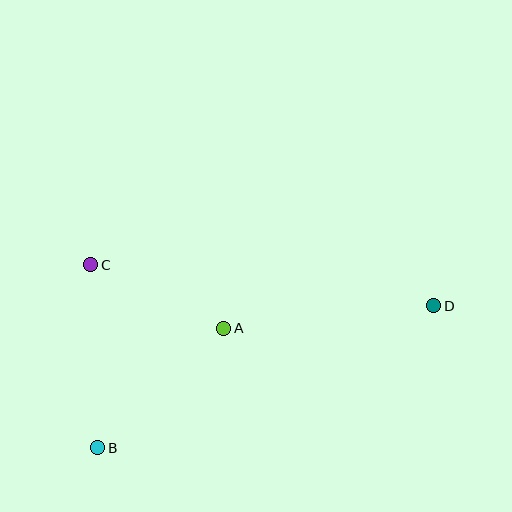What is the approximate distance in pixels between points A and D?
The distance between A and D is approximately 211 pixels.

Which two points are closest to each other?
Points A and C are closest to each other.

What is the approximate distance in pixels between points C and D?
The distance between C and D is approximately 345 pixels.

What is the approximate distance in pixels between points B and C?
The distance between B and C is approximately 183 pixels.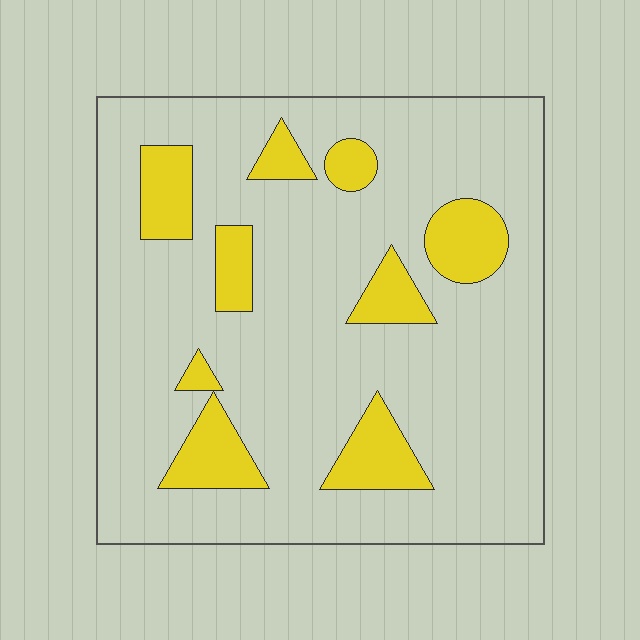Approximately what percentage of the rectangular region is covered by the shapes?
Approximately 15%.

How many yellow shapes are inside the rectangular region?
9.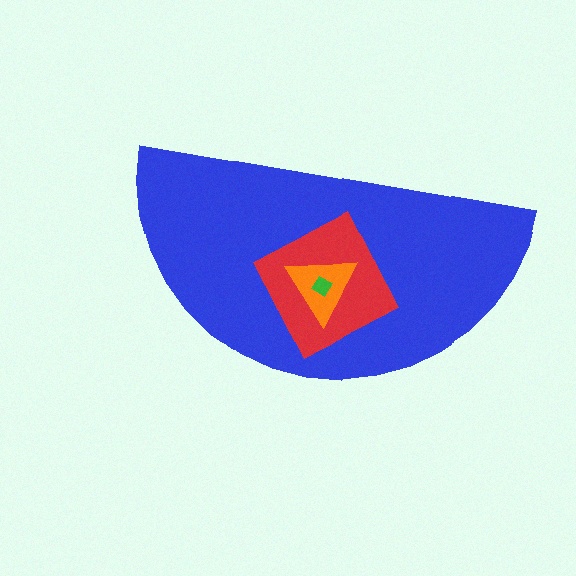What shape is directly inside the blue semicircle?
The red square.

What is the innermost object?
The green diamond.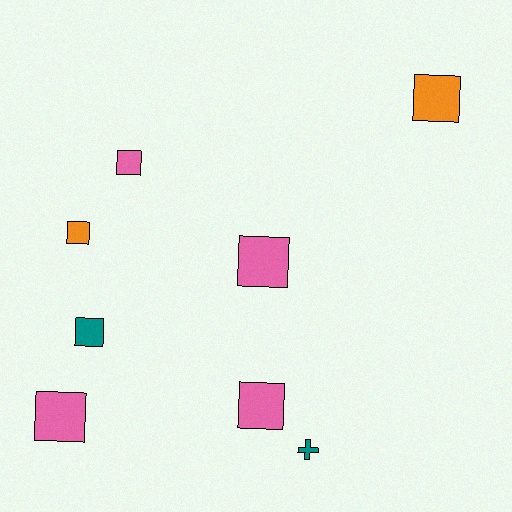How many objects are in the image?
There are 8 objects.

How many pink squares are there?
There are 4 pink squares.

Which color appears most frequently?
Pink, with 4 objects.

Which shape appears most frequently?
Square, with 7 objects.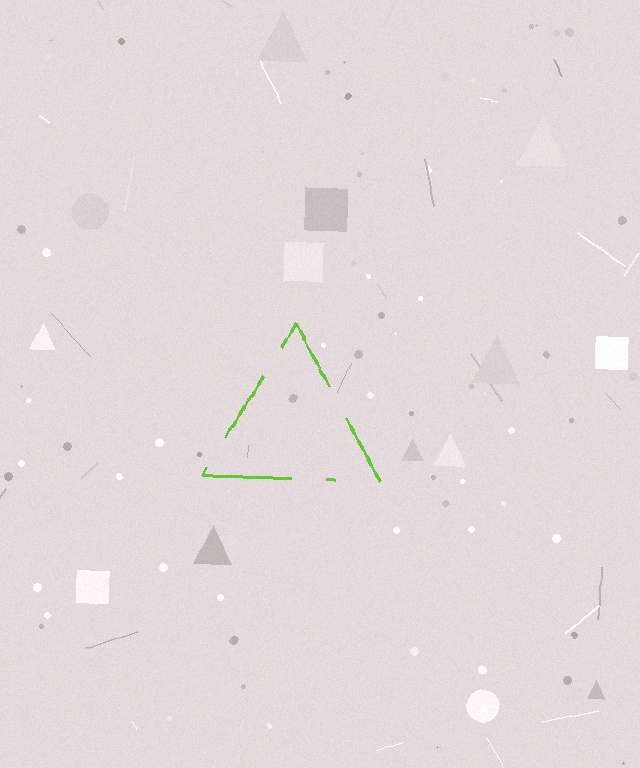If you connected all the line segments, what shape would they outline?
They would outline a triangle.